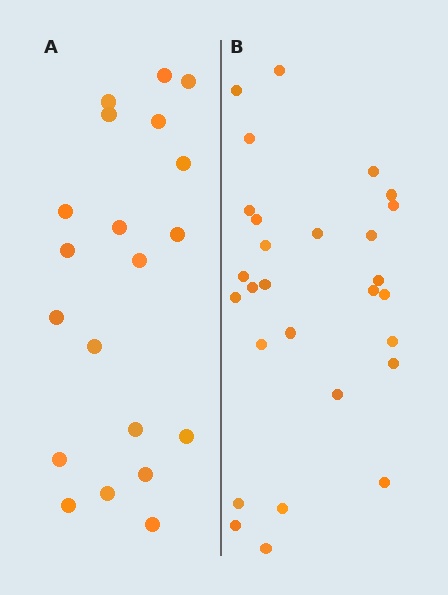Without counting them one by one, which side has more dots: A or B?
Region B (the right region) has more dots.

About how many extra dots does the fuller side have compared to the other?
Region B has roughly 8 or so more dots than region A.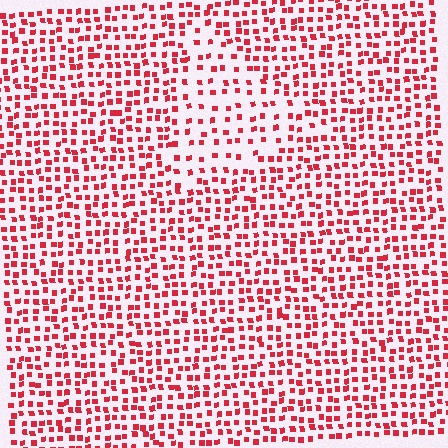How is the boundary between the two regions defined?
The boundary is defined by a change in element density (approximately 1.8x ratio). All elements are the same color, size, and shape.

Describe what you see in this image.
The image contains small red elements arranged at two different densities. A triangle-shaped region is visible where the elements are less densely packed than the surrounding area.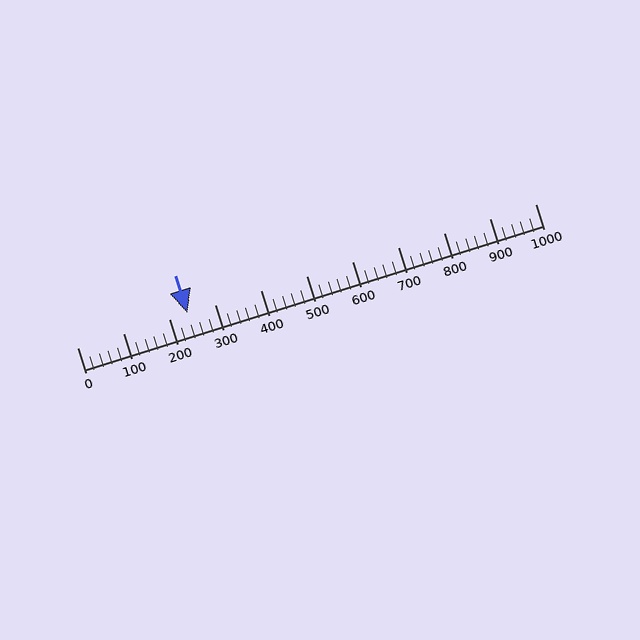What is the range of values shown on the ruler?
The ruler shows values from 0 to 1000.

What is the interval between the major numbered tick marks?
The major tick marks are spaced 100 units apart.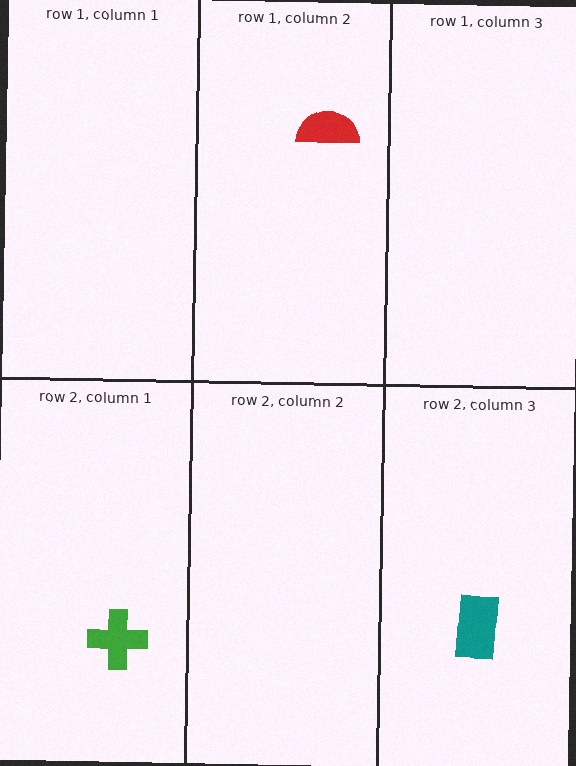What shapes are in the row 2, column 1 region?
The green cross.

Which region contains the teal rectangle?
The row 2, column 3 region.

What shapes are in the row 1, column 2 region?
The red semicircle.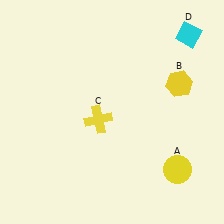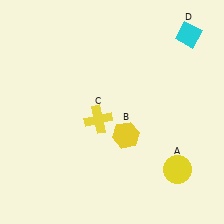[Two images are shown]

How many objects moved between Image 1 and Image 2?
1 object moved between the two images.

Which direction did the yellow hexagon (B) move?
The yellow hexagon (B) moved left.